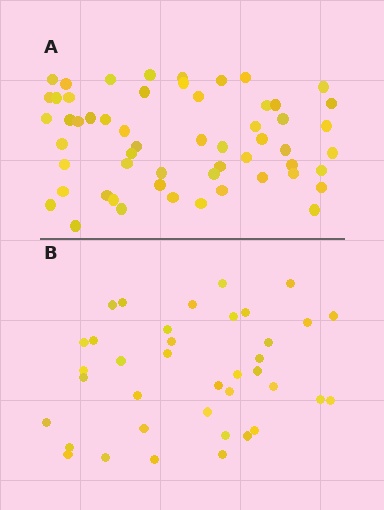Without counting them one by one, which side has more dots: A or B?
Region A (the top region) has more dots.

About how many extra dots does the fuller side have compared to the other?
Region A has approximately 20 more dots than region B.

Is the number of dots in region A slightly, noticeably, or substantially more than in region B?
Region A has substantially more. The ratio is roughly 1.5 to 1.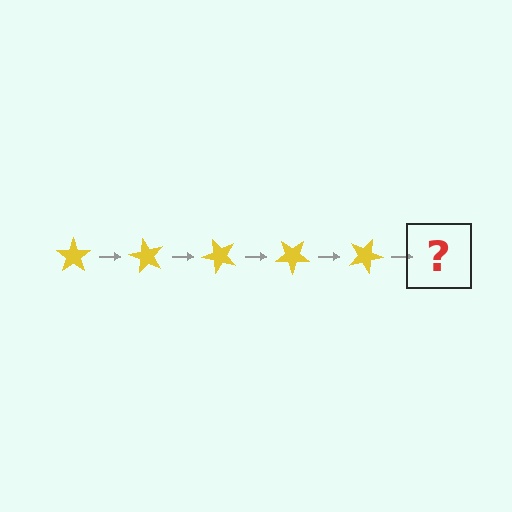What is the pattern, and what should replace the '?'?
The pattern is that the star rotates 60 degrees each step. The '?' should be a yellow star rotated 300 degrees.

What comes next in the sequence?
The next element should be a yellow star rotated 300 degrees.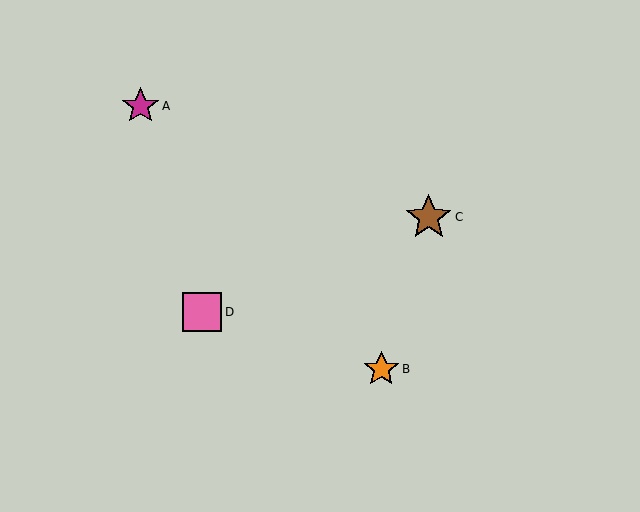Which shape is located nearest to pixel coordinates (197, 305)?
The pink square (labeled D) at (202, 312) is nearest to that location.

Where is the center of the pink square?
The center of the pink square is at (202, 312).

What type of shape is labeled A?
Shape A is a magenta star.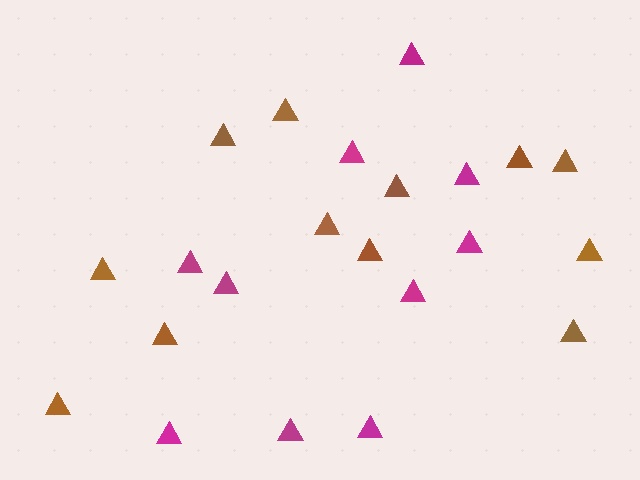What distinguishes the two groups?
There are 2 groups: one group of magenta triangles (10) and one group of brown triangles (12).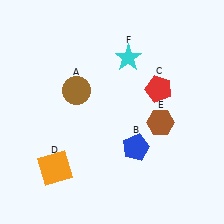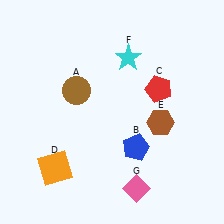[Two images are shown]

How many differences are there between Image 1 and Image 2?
There is 1 difference between the two images.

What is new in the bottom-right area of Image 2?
A pink diamond (G) was added in the bottom-right area of Image 2.